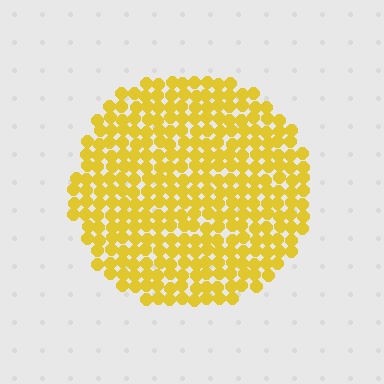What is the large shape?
The large shape is a circle.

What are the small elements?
The small elements are circles.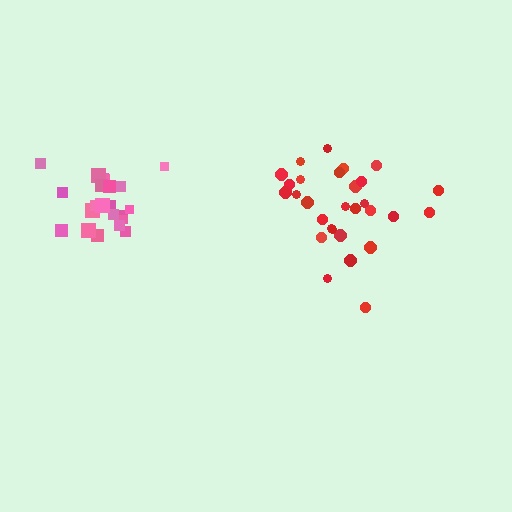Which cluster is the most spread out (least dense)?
Red.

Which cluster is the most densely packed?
Pink.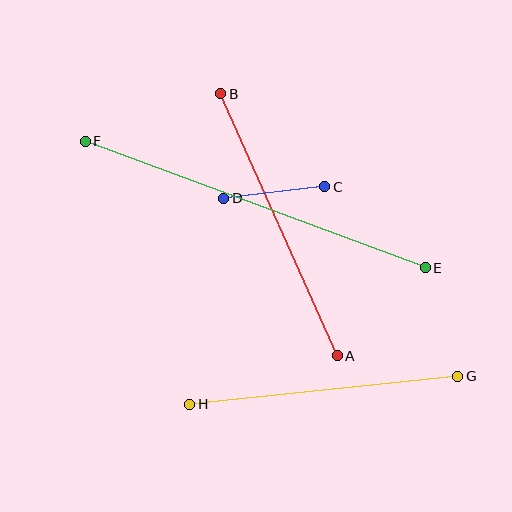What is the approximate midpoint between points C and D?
The midpoint is at approximately (274, 193) pixels.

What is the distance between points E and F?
The distance is approximately 363 pixels.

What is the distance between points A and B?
The distance is approximately 286 pixels.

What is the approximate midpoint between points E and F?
The midpoint is at approximately (255, 204) pixels.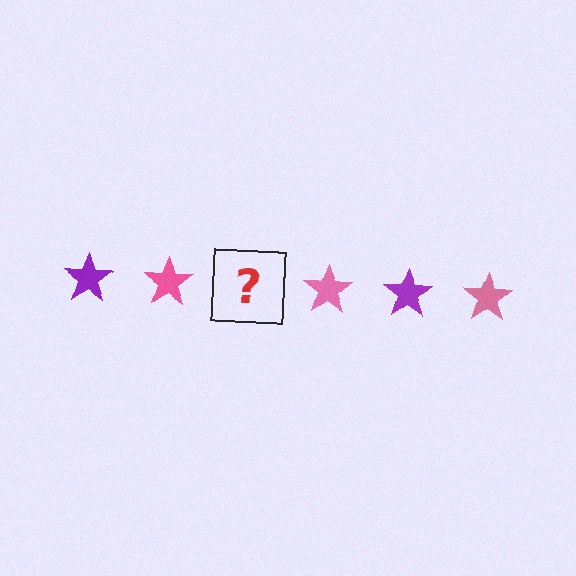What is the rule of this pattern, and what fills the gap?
The rule is that the pattern cycles through purple, pink stars. The gap should be filled with a purple star.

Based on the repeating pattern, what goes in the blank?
The blank should be a purple star.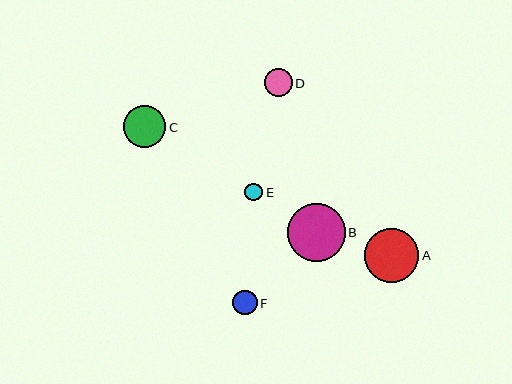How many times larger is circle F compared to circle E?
Circle F is approximately 1.4 times the size of circle E.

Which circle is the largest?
Circle B is the largest with a size of approximately 58 pixels.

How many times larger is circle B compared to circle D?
Circle B is approximately 2.1 times the size of circle D.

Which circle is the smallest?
Circle E is the smallest with a size of approximately 18 pixels.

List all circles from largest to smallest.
From largest to smallest: B, A, C, D, F, E.